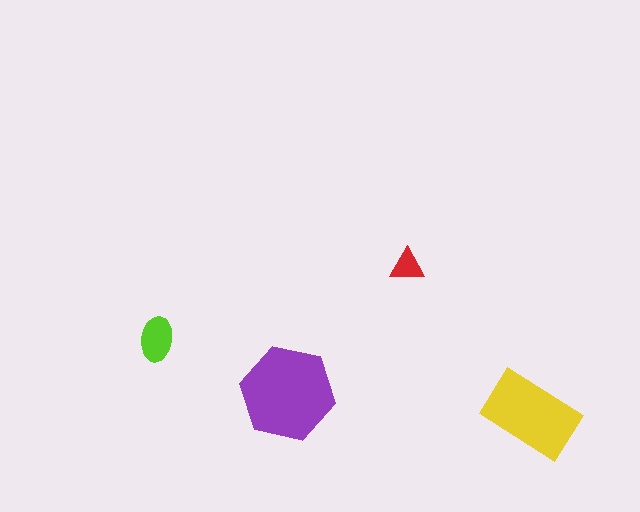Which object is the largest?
The purple hexagon.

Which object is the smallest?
The red triangle.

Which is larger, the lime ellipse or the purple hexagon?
The purple hexagon.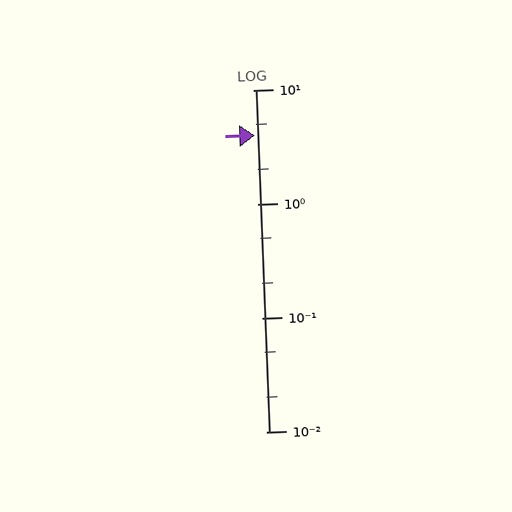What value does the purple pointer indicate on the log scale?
The pointer indicates approximately 4.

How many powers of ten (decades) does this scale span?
The scale spans 3 decades, from 0.01 to 10.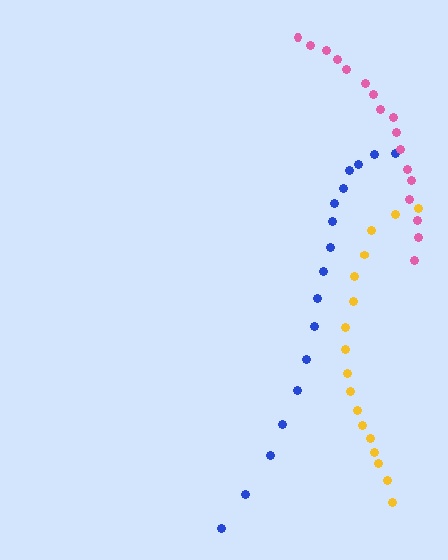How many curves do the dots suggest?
There are 3 distinct paths.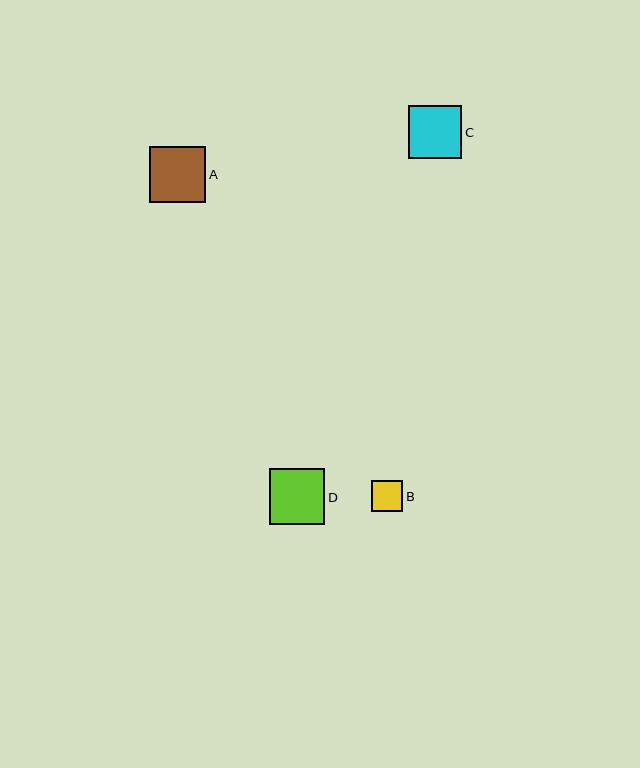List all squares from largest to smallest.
From largest to smallest: A, D, C, B.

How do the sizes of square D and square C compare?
Square D and square C are approximately the same size.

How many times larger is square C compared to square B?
Square C is approximately 1.7 times the size of square B.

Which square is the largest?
Square A is the largest with a size of approximately 56 pixels.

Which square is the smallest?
Square B is the smallest with a size of approximately 31 pixels.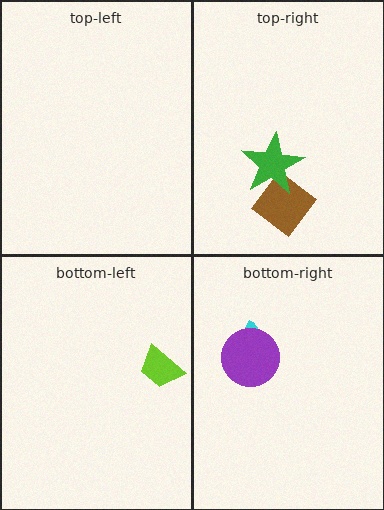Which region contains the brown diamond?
The top-right region.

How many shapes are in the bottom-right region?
2.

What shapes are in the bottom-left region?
The lime trapezoid.